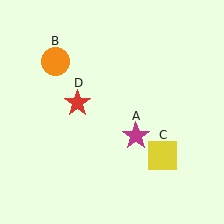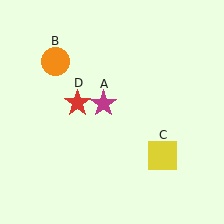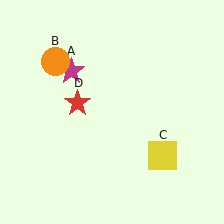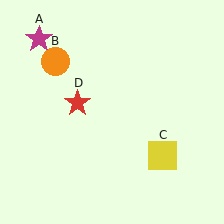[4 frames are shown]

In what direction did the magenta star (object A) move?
The magenta star (object A) moved up and to the left.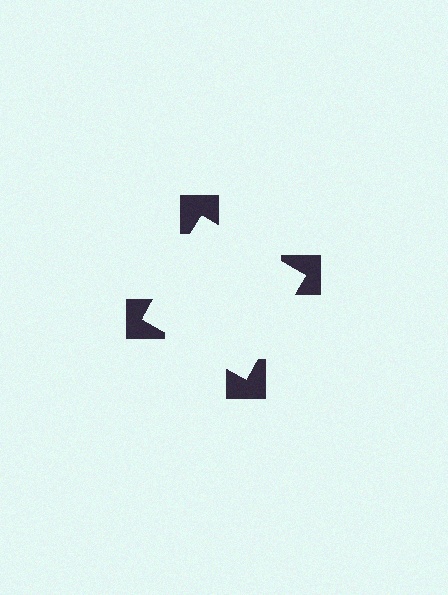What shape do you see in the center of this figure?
An illusory square — its edges are inferred from the aligned wedge cuts in the notched squares, not physically drawn.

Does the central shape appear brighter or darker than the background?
It typically appears slightly brighter than the background, even though no actual brightness change is drawn.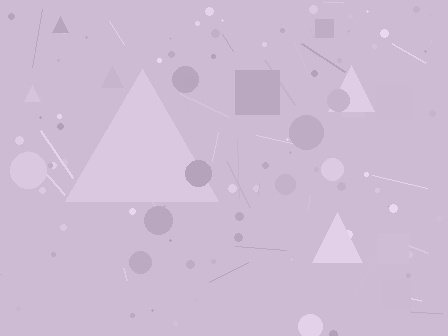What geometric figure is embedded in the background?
A triangle is embedded in the background.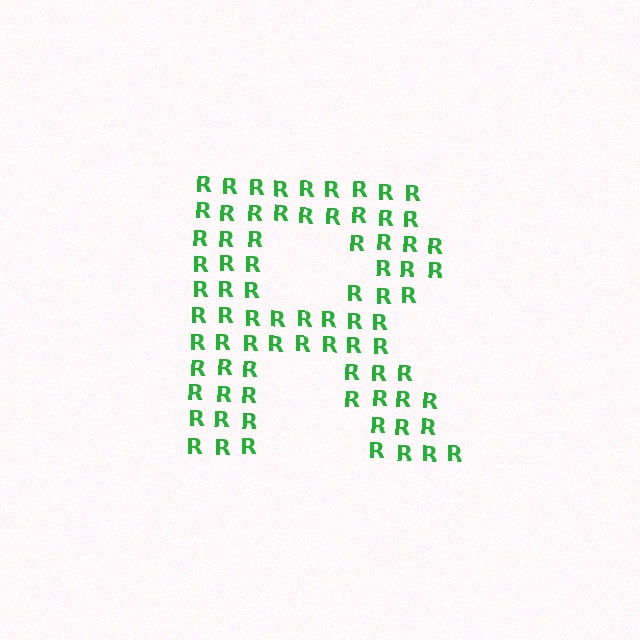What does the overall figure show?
The overall figure shows the letter R.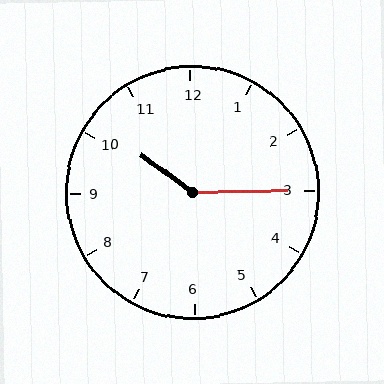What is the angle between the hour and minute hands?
Approximately 142 degrees.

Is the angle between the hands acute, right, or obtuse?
It is obtuse.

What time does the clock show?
10:15.